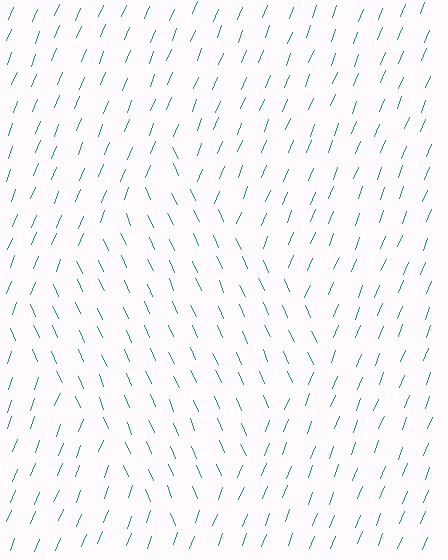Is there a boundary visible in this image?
Yes, there is a texture boundary formed by a change in line orientation.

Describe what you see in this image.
The image is filled with small teal line segments. A diamond region in the image has lines oriented differently from the surrounding lines, creating a visible texture boundary.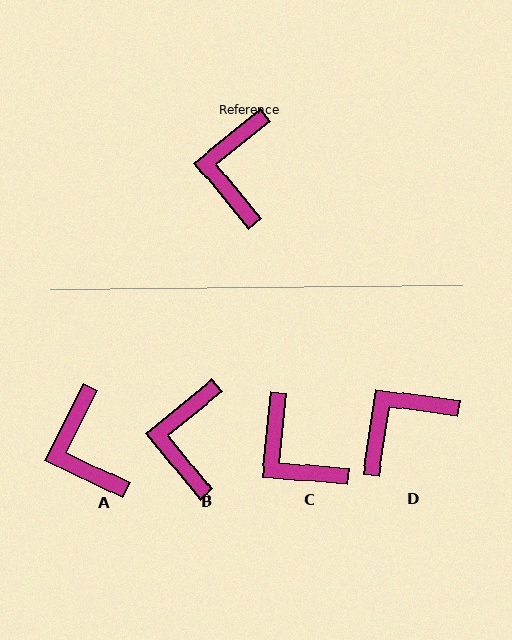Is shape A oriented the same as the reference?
No, it is off by about 25 degrees.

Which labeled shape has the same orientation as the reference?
B.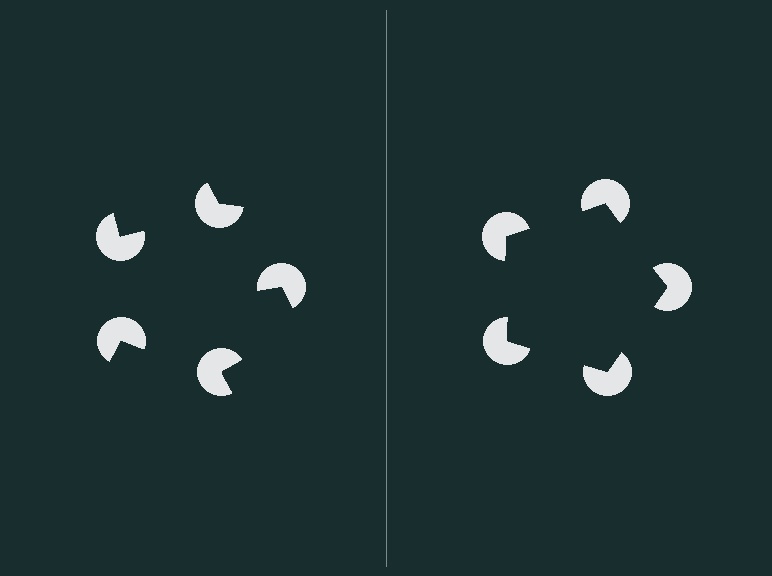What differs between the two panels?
The pac-man discs are positioned identically on both sides; only the wedge orientations differ. On the right they align to a pentagon; on the left they are misaligned.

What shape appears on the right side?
An illusory pentagon.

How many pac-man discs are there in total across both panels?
10 — 5 on each side.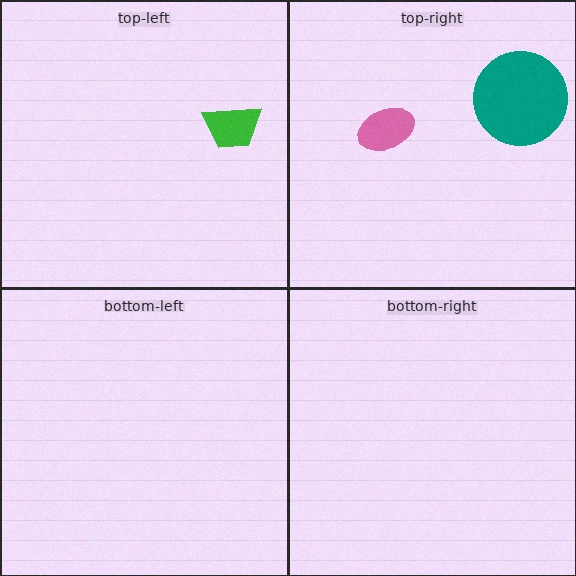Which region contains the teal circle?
The top-right region.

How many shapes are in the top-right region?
2.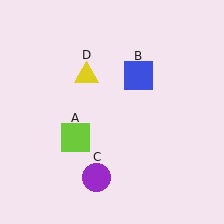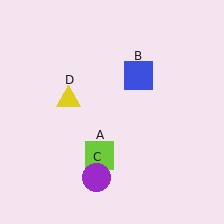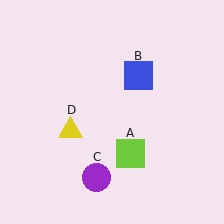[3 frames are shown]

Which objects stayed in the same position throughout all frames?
Blue square (object B) and purple circle (object C) remained stationary.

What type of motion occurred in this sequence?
The lime square (object A), yellow triangle (object D) rotated counterclockwise around the center of the scene.